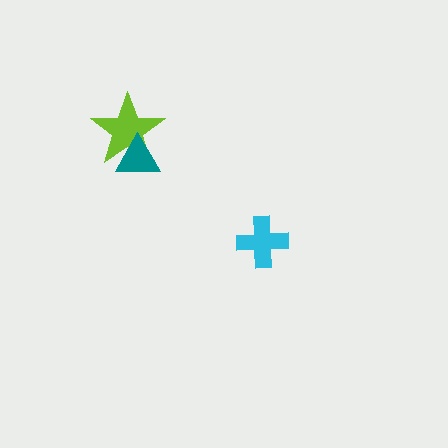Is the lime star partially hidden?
Yes, it is partially covered by another shape.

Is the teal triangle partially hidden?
No, no other shape covers it.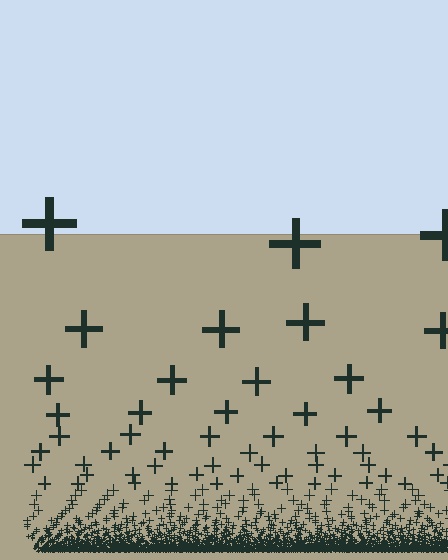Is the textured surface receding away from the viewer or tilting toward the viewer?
The surface appears to tilt toward the viewer. Texture elements get larger and sparser toward the top.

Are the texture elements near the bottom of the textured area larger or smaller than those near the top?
Smaller. The gradient is inverted — elements near the bottom are smaller and denser.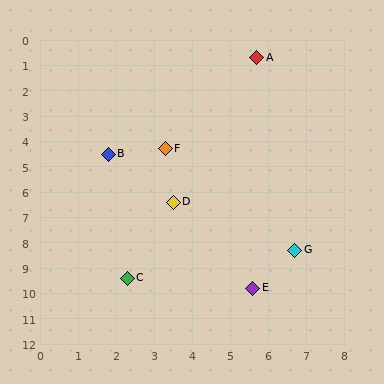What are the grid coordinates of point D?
Point D is at approximately (3.5, 6.4).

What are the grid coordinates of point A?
Point A is at approximately (5.7, 0.7).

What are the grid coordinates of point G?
Point G is at approximately (6.7, 8.3).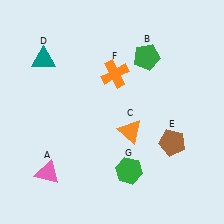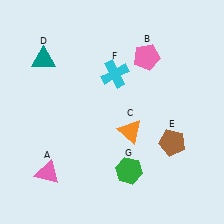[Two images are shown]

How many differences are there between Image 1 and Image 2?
There are 2 differences between the two images.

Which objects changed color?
B changed from green to pink. F changed from orange to cyan.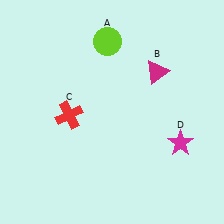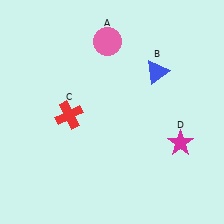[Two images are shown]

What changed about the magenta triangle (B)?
In Image 1, B is magenta. In Image 2, it changed to blue.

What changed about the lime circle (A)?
In Image 1, A is lime. In Image 2, it changed to pink.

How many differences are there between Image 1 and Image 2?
There are 2 differences between the two images.